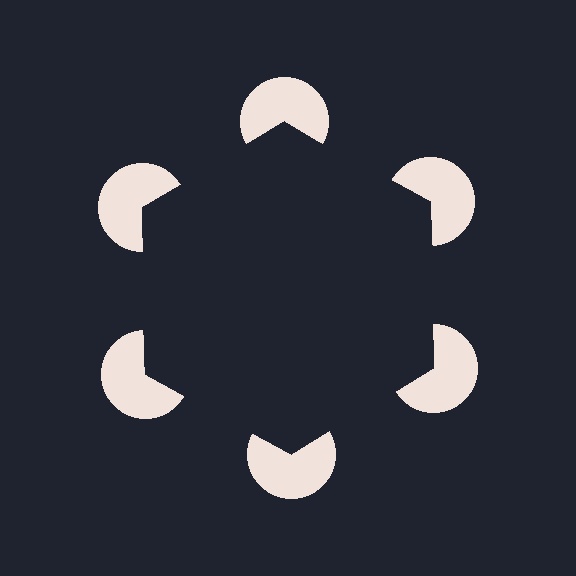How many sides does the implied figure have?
6 sides.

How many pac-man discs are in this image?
There are 6 — one at each vertex of the illusory hexagon.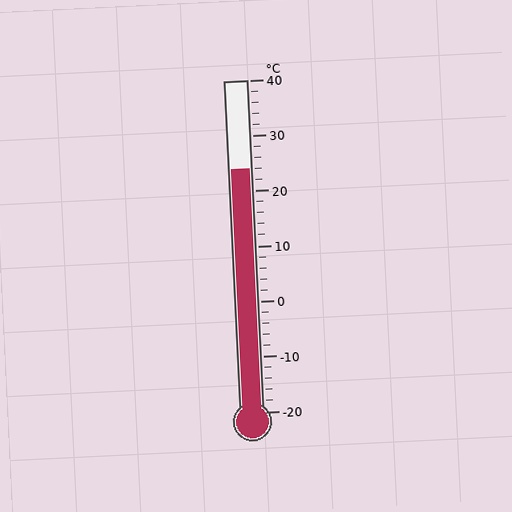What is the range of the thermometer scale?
The thermometer scale ranges from -20°C to 40°C.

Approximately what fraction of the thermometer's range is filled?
The thermometer is filled to approximately 75% of its range.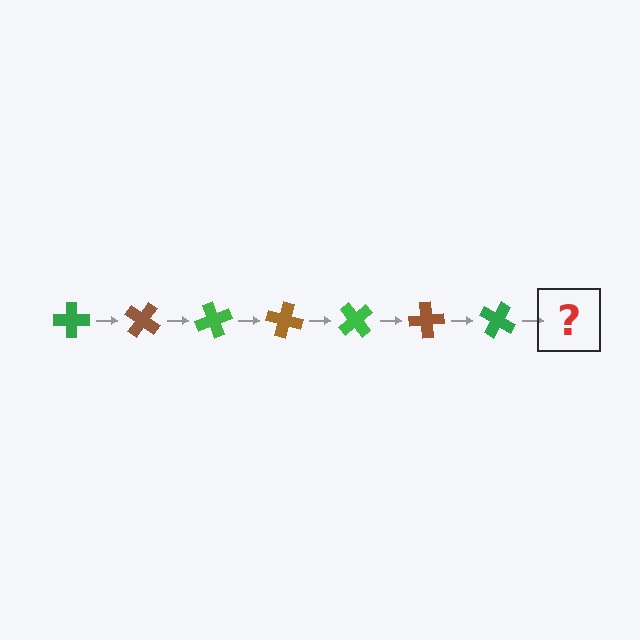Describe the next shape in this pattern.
It should be a brown cross, rotated 245 degrees from the start.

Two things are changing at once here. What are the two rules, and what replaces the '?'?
The two rules are that it rotates 35 degrees each step and the color cycles through green and brown. The '?' should be a brown cross, rotated 245 degrees from the start.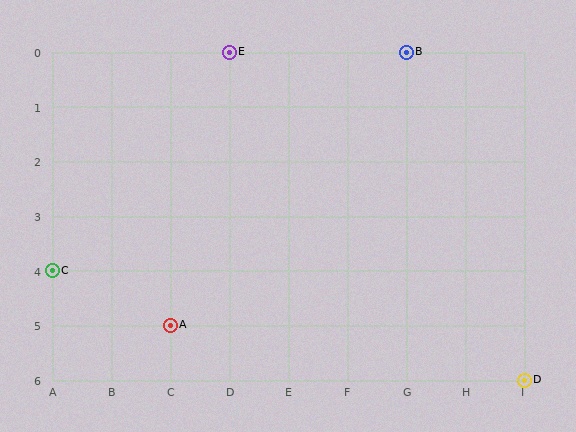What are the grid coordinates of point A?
Point A is at grid coordinates (C, 5).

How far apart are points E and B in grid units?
Points E and B are 3 columns apart.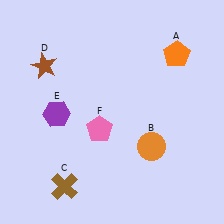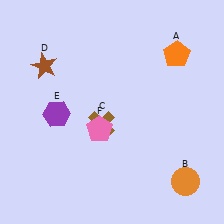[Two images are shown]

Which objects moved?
The objects that moved are: the orange circle (B), the brown cross (C).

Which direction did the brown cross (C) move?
The brown cross (C) moved up.